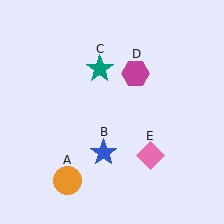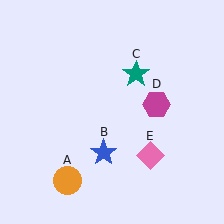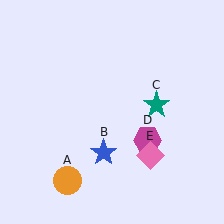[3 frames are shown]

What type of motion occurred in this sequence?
The teal star (object C), magenta hexagon (object D) rotated clockwise around the center of the scene.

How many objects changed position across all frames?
2 objects changed position: teal star (object C), magenta hexagon (object D).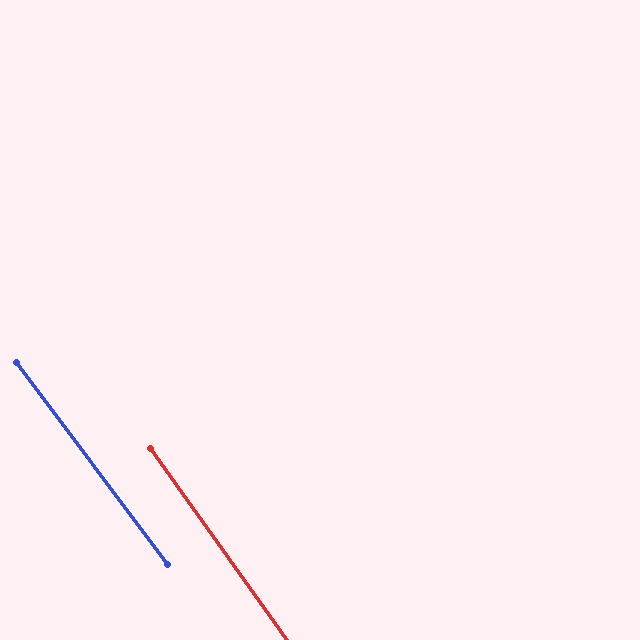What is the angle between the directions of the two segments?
Approximately 1 degree.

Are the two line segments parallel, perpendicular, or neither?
Parallel — their directions differ by only 1.4°.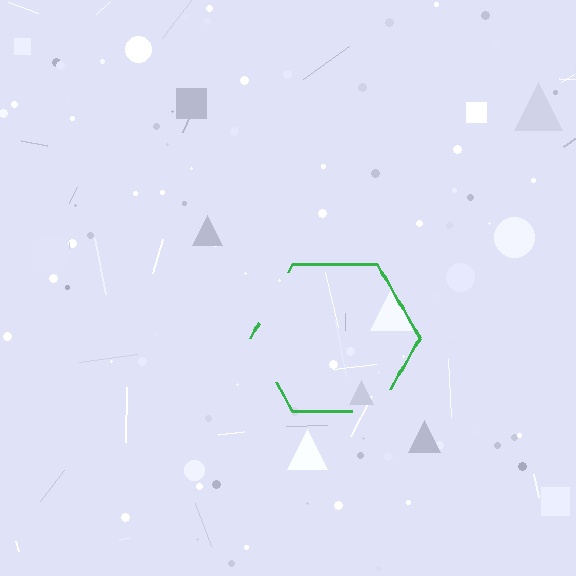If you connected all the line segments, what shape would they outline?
They would outline a hexagon.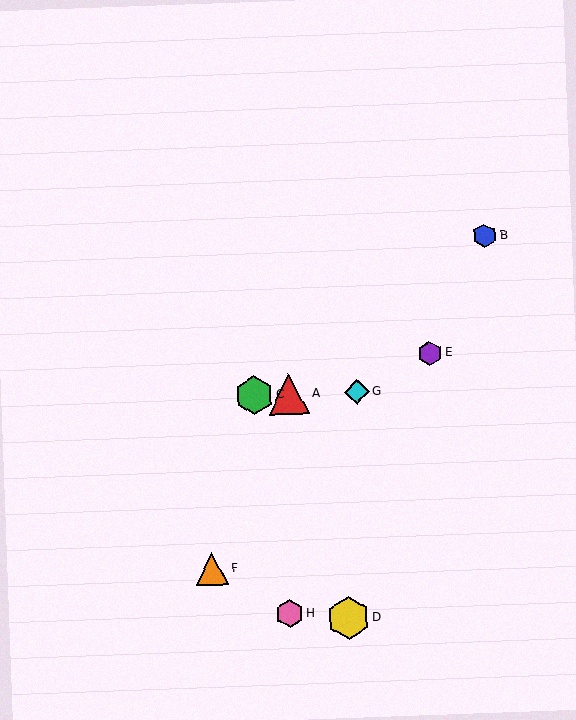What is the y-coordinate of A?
Object A is at y≈394.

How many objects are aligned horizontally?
3 objects (A, C, G) are aligned horizontally.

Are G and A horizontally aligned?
Yes, both are at y≈392.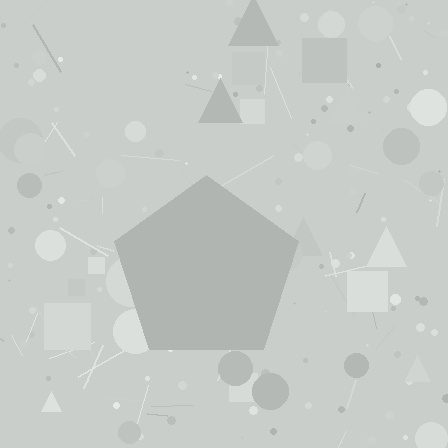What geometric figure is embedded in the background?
A pentagon is embedded in the background.